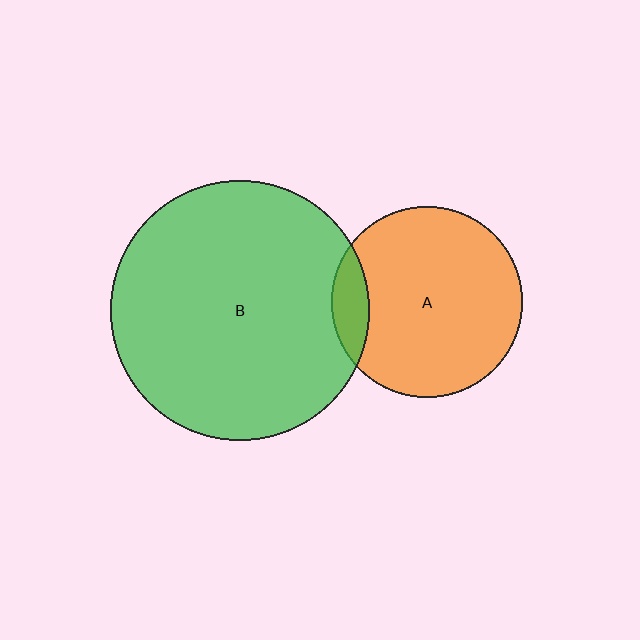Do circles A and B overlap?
Yes.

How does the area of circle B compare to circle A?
Approximately 1.8 times.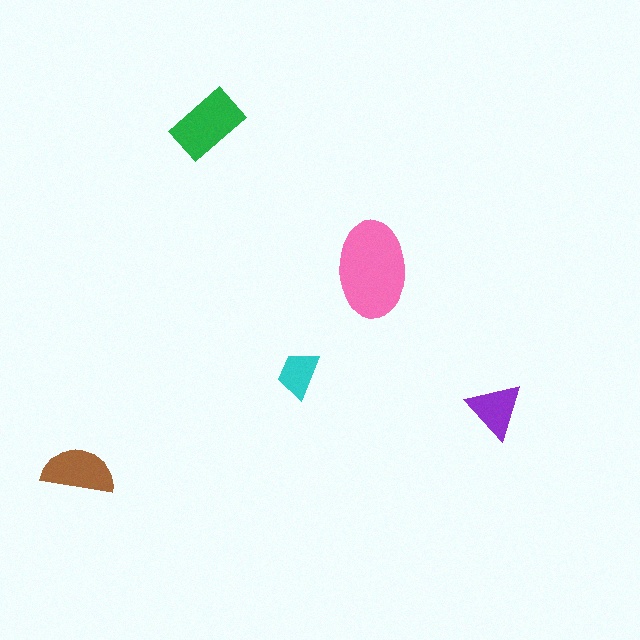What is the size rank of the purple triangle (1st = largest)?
4th.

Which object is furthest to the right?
The purple triangle is rightmost.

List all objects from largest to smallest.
The pink ellipse, the green rectangle, the brown semicircle, the purple triangle, the cyan trapezoid.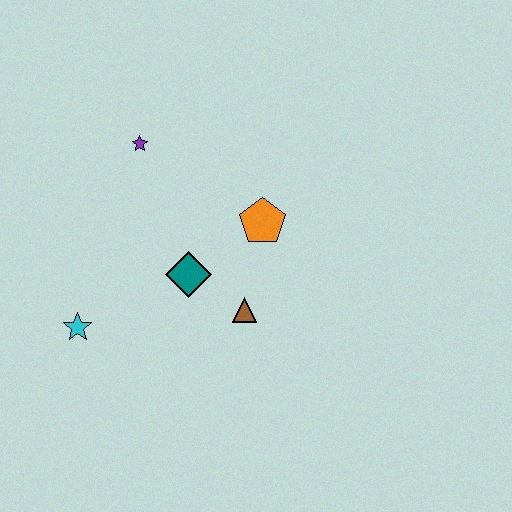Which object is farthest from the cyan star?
The orange pentagon is farthest from the cyan star.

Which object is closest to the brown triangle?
The teal diamond is closest to the brown triangle.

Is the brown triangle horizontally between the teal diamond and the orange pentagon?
Yes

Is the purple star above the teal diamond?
Yes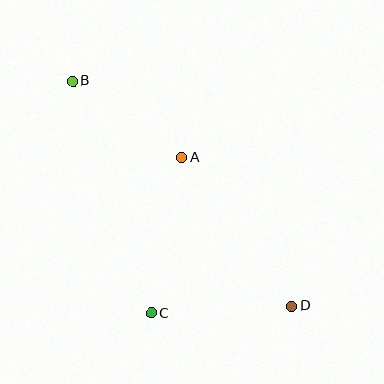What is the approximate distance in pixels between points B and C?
The distance between B and C is approximately 245 pixels.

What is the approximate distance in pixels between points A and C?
The distance between A and C is approximately 158 pixels.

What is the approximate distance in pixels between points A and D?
The distance between A and D is approximately 185 pixels.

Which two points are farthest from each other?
Points B and D are farthest from each other.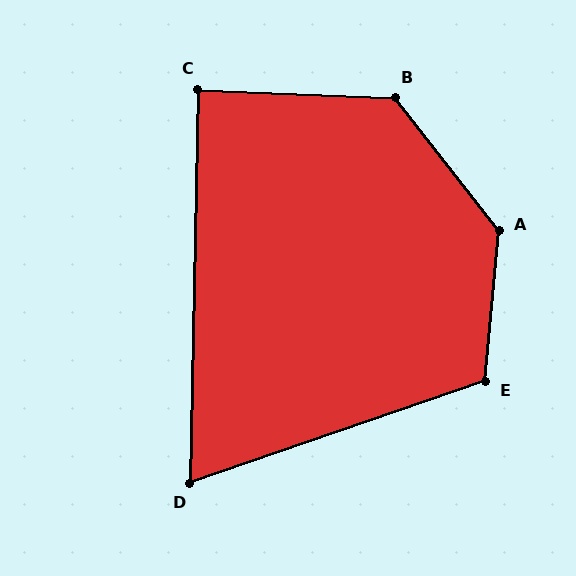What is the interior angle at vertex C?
Approximately 89 degrees (approximately right).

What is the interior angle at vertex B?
Approximately 130 degrees (obtuse).